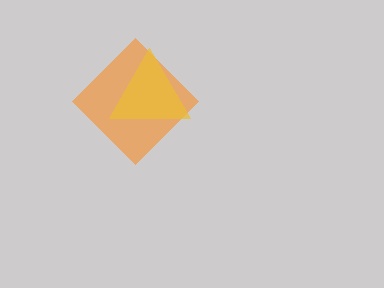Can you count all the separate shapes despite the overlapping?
Yes, there are 2 separate shapes.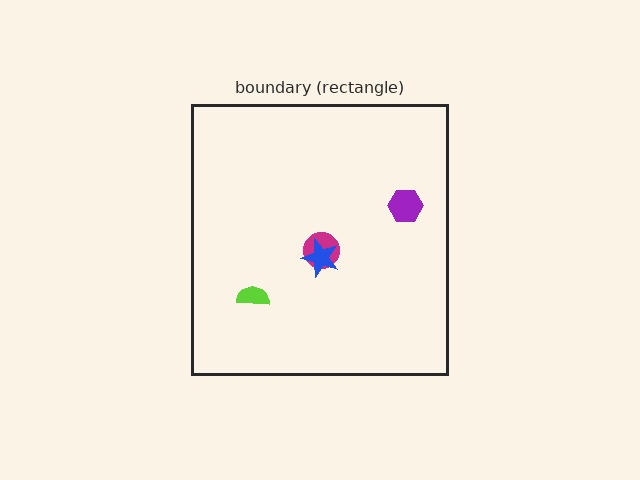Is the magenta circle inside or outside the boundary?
Inside.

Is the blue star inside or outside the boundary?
Inside.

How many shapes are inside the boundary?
4 inside, 0 outside.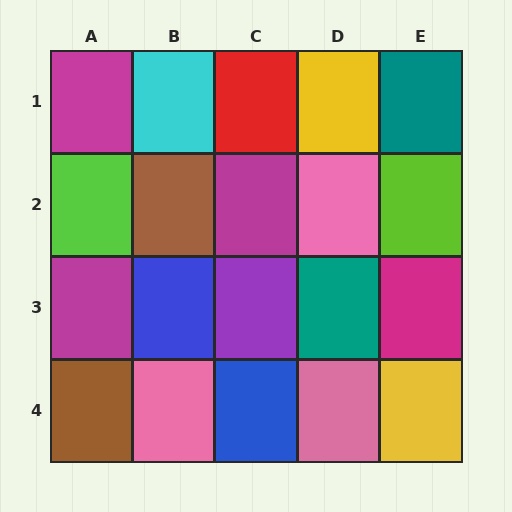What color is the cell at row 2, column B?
Brown.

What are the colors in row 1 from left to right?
Magenta, cyan, red, yellow, teal.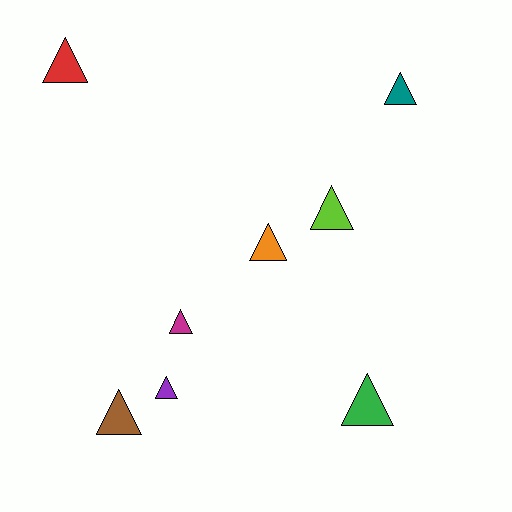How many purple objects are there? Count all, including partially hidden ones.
There is 1 purple object.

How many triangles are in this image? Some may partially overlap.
There are 8 triangles.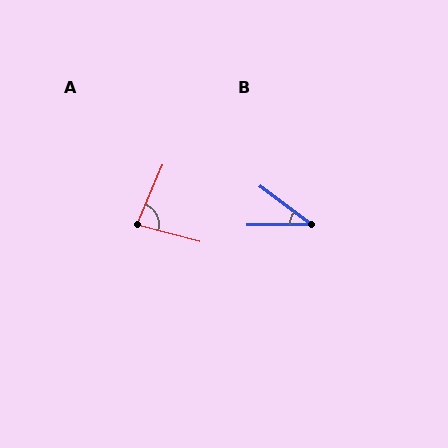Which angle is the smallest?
B, at approximately 37 degrees.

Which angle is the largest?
A, at approximately 82 degrees.